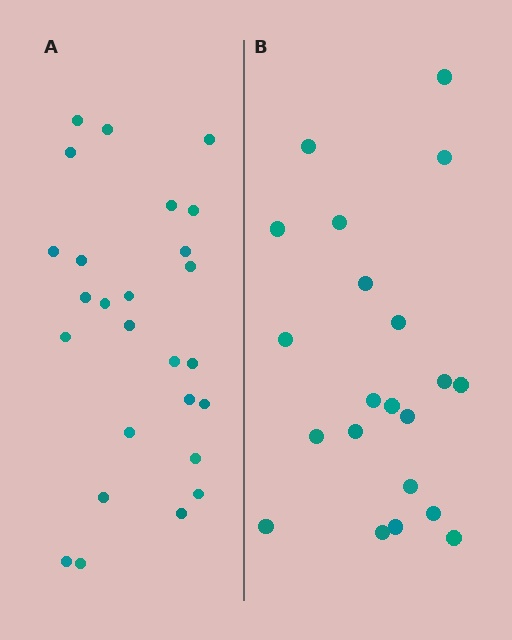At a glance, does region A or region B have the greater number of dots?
Region A (the left region) has more dots.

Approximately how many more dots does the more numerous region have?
Region A has about 5 more dots than region B.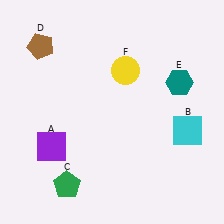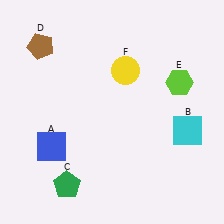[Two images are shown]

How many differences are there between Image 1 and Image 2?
There are 2 differences between the two images.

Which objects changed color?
A changed from purple to blue. E changed from teal to lime.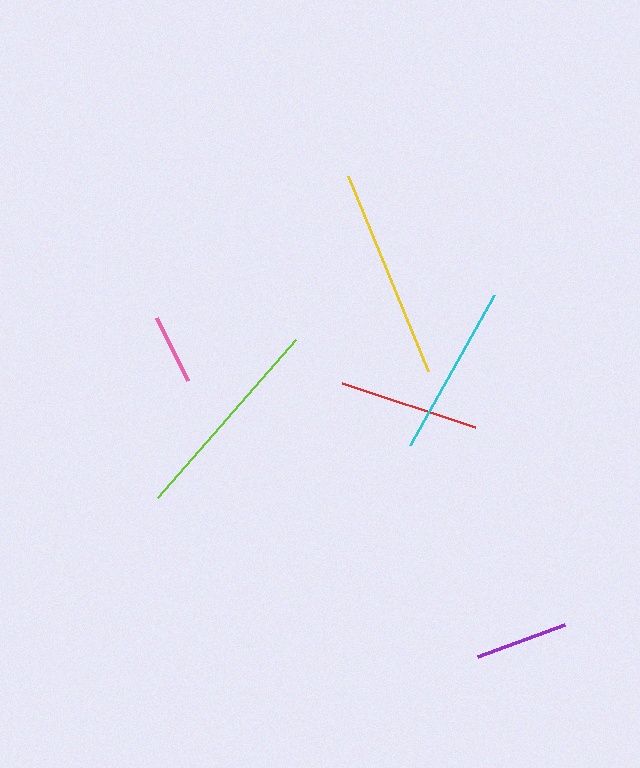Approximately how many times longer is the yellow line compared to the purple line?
The yellow line is approximately 2.3 times the length of the purple line.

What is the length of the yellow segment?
The yellow segment is approximately 211 pixels long.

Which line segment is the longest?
The yellow line is the longest at approximately 211 pixels.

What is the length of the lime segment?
The lime segment is approximately 210 pixels long.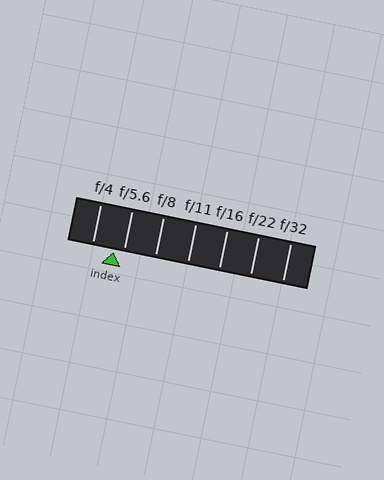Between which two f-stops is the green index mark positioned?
The index mark is between f/4 and f/5.6.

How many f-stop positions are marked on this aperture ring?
There are 7 f-stop positions marked.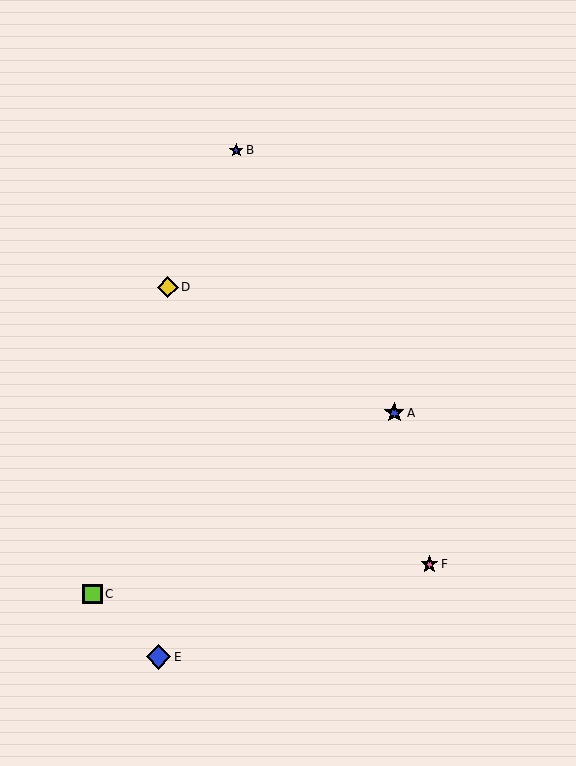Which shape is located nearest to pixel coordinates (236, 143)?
The blue star (labeled B) at (236, 150) is nearest to that location.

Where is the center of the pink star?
The center of the pink star is at (429, 564).